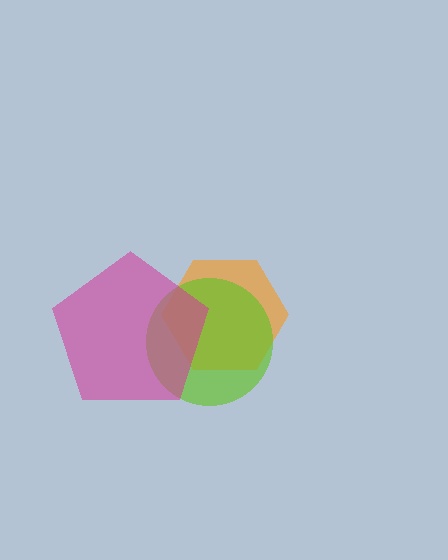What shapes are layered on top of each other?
The layered shapes are: an orange hexagon, a lime circle, a magenta pentagon.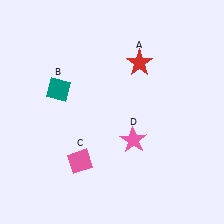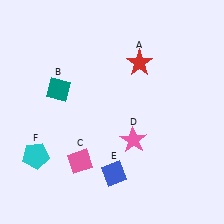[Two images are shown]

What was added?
A blue diamond (E), a cyan pentagon (F) were added in Image 2.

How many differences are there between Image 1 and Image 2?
There are 2 differences between the two images.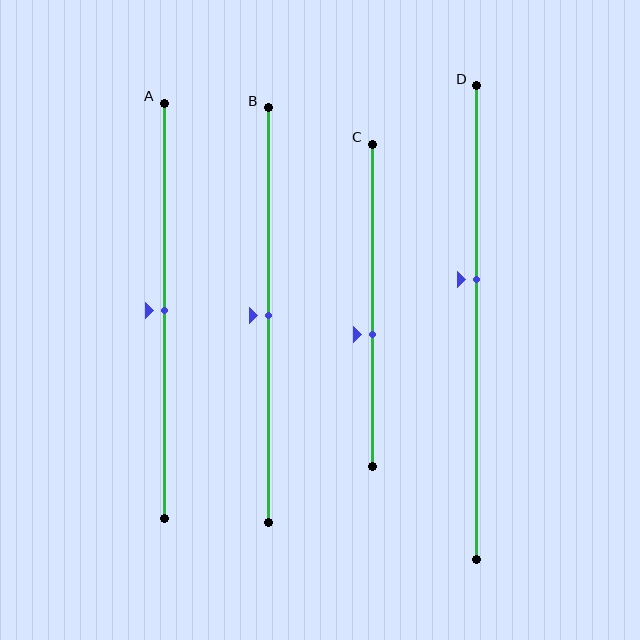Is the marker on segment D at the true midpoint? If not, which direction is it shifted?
No, the marker on segment D is shifted upward by about 9% of the segment length.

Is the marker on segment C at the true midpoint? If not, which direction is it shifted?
No, the marker on segment C is shifted downward by about 9% of the segment length.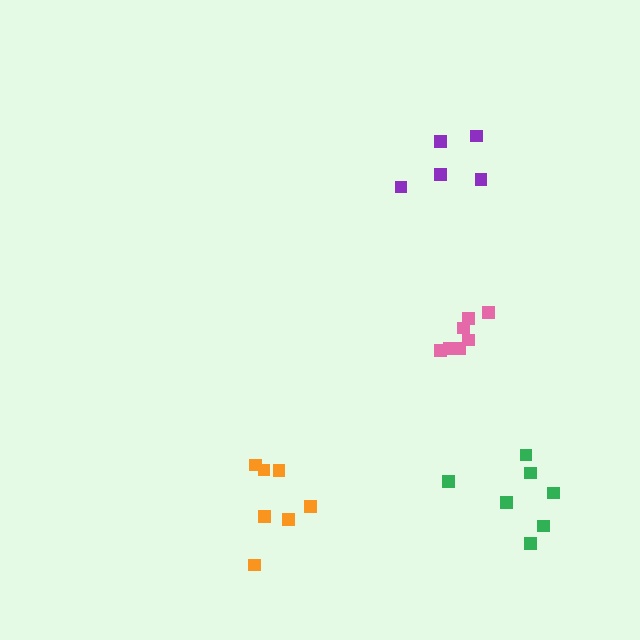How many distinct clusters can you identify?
There are 4 distinct clusters.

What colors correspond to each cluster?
The clusters are colored: orange, green, purple, pink.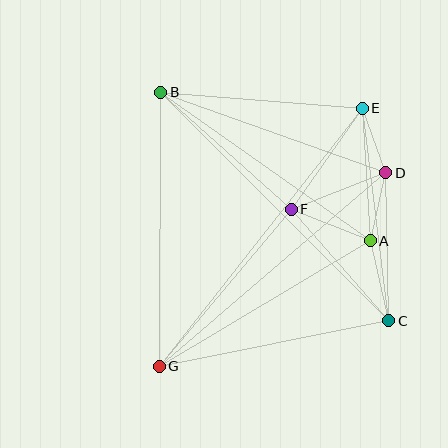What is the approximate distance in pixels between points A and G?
The distance between A and G is approximately 246 pixels.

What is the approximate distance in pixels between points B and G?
The distance between B and G is approximately 274 pixels.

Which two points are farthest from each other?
Points E and G are farthest from each other.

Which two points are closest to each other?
Points D and E are closest to each other.